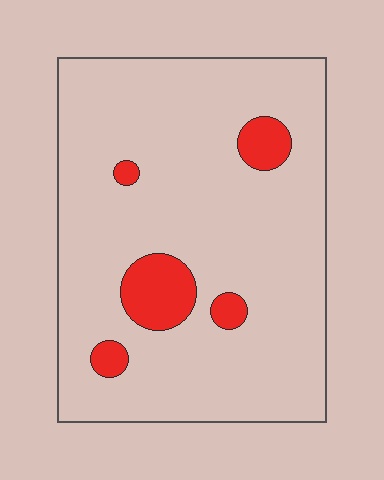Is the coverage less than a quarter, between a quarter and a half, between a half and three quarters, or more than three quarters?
Less than a quarter.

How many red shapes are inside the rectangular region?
5.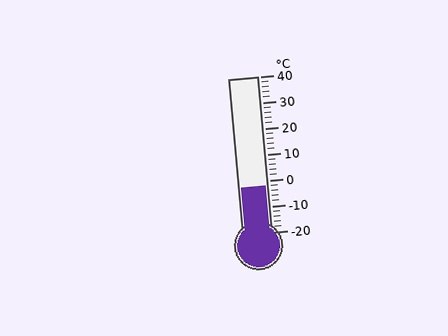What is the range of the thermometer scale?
The thermometer scale ranges from -20°C to 40°C.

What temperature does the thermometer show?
The thermometer shows approximately -2°C.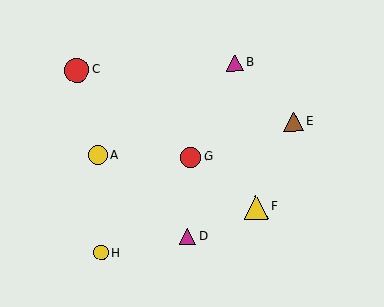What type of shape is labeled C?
Shape C is a red circle.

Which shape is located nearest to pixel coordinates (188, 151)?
The red circle (labeled G) at (191, 158) is nearest to that location.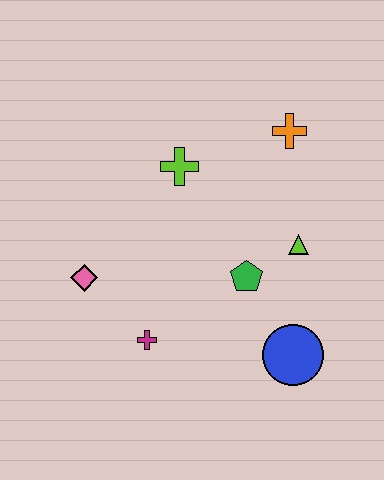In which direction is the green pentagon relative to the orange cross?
The green pentagon is below the orange cross.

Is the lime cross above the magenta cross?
Yes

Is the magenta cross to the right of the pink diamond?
Yes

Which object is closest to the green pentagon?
The lime triangle is closest to the green pentagon.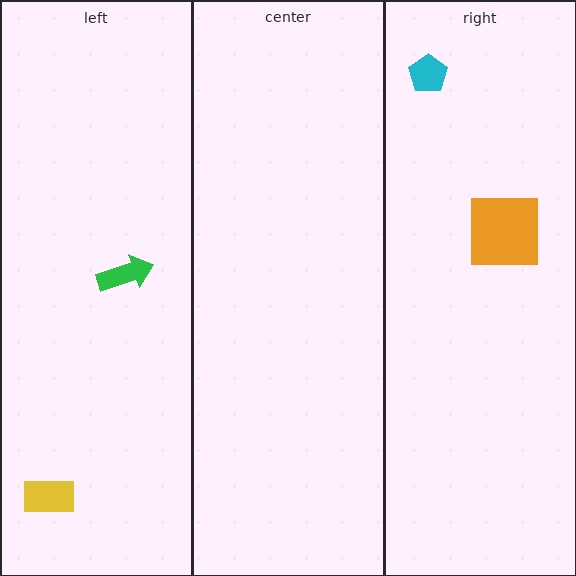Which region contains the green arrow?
The left region.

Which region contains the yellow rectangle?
The left region.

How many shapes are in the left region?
2.